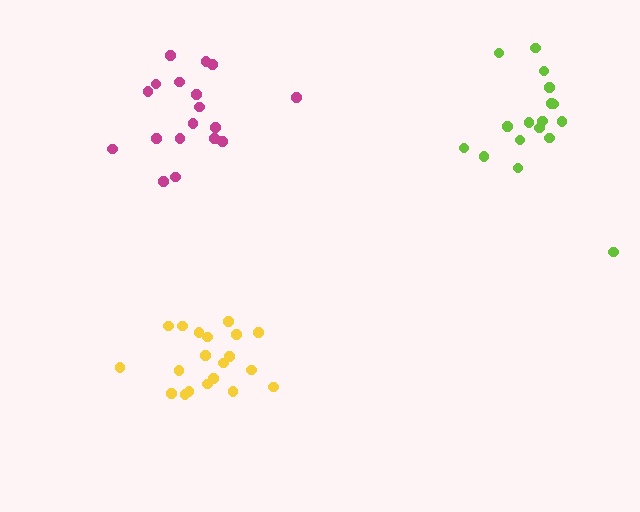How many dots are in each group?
Group 1: 20 dots, Group 2: 17 dots, Group 3: 18 dots (55 total).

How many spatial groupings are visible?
There are 3 spatial groupings.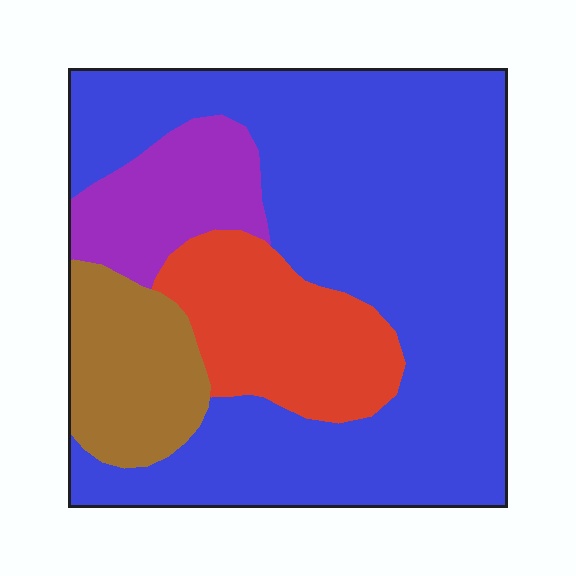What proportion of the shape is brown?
Brown takes up about one eighth (1/8) of the shape.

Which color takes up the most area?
Blue, at roughly 60%.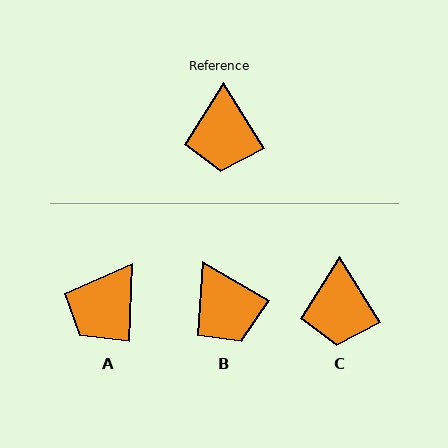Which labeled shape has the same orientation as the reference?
C.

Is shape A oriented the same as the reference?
No, it is off by about 34 degrees.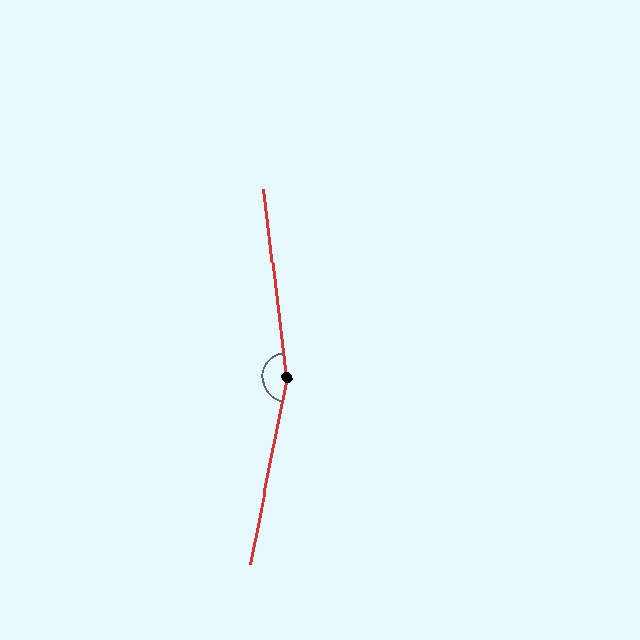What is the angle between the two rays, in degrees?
Approximately 161 degrees.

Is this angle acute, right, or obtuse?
It is obtuse.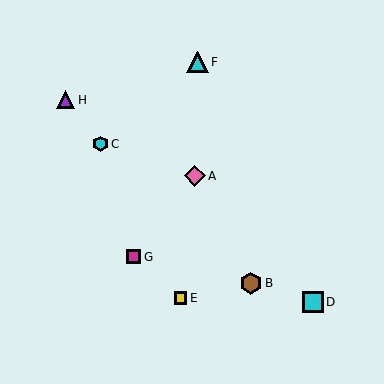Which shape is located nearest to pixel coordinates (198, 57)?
The cyan triangle (labeled F) at (198, 62) is nearest to that location.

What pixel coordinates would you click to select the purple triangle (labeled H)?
Click at (66, 100) to select the purple triangle H.